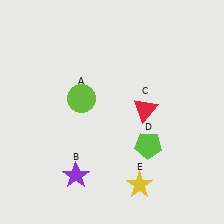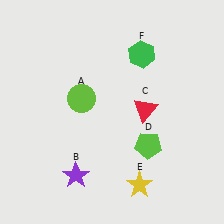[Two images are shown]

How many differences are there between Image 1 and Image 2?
There is 1 difference between the two images.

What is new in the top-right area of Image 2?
A green hexagon (F) was added in the top-right area of Image 2.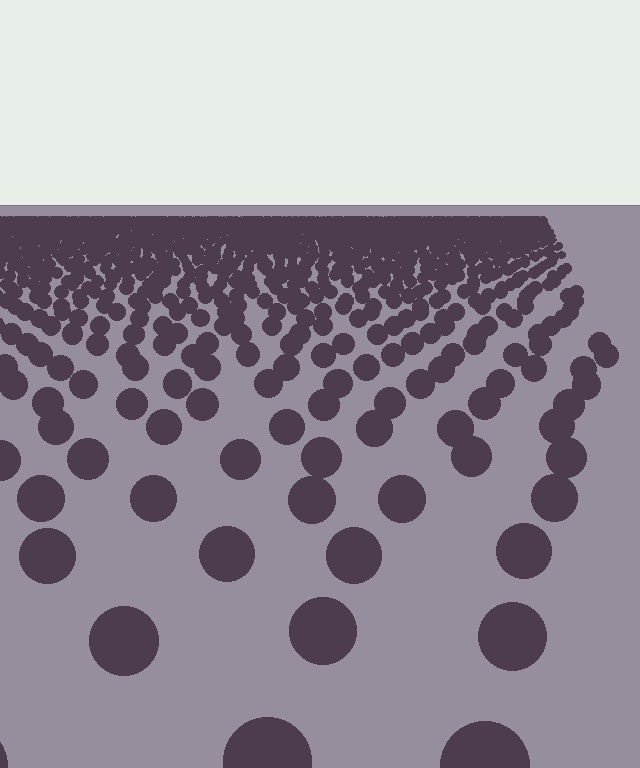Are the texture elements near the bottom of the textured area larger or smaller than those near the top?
Larger. Near the bottom, elements are closer to the viewer and appear at a bigger on-screen size.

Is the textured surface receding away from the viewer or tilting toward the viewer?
The surface is receding away from the viewer. Texture elements get smaller and denser toward the top.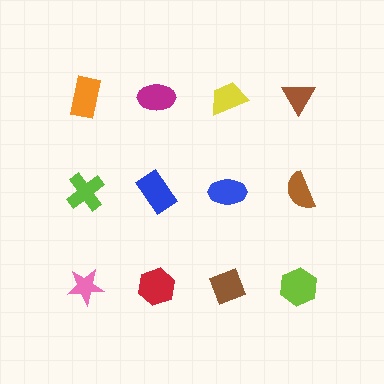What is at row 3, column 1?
A pink star.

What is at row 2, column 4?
A brown semicircle.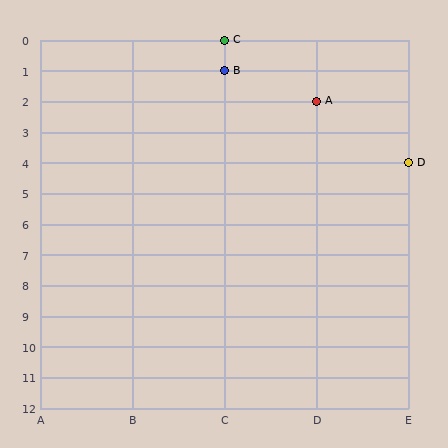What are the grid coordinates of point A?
Point A is at grid coordinates (D, 2).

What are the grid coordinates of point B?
Point B is at grid coordinates (C, 1).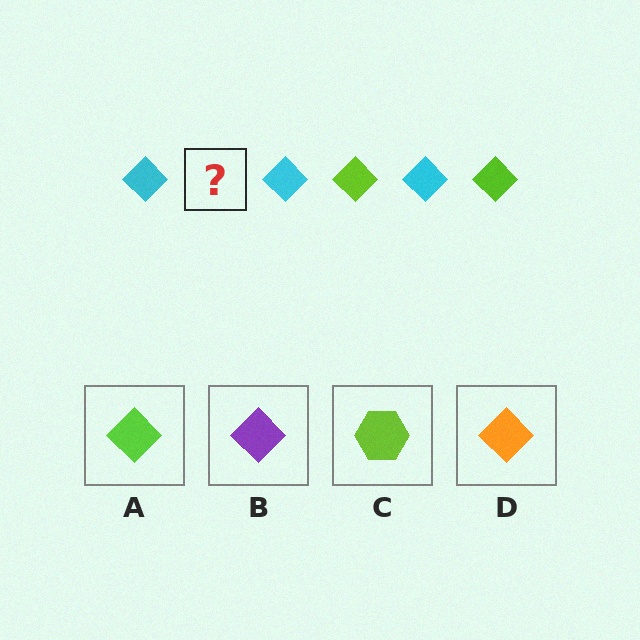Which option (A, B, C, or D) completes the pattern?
A.